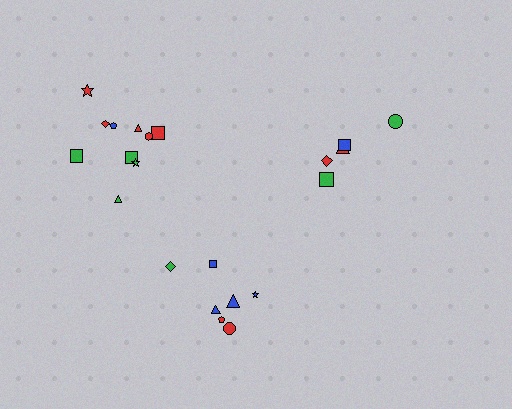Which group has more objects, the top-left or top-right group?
The top-left group.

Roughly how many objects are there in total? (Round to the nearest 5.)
Roughly 20 objects in total.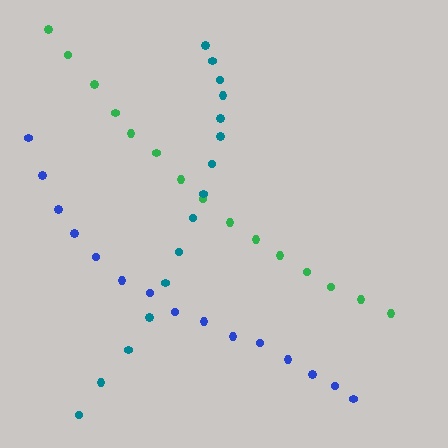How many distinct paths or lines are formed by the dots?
There are 3 distinct paths.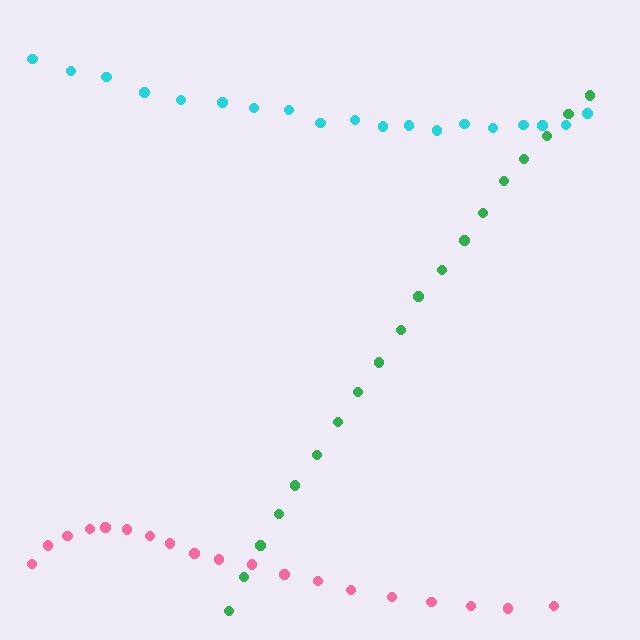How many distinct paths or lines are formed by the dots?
There are 3 distinct paths.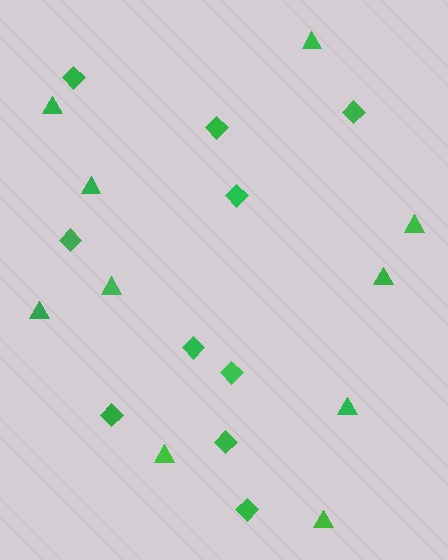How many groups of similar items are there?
There are 2 groups: one group of diamonds (10) and one group of triangles (10).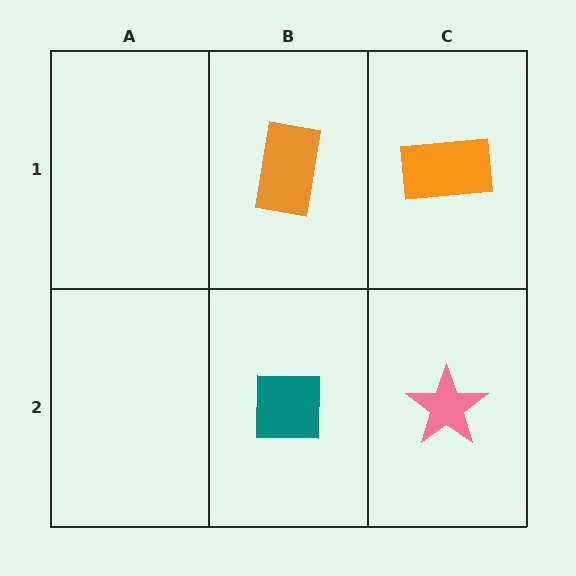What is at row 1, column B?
An orange rectangle.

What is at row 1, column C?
An orange rectangle.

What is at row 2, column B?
A teal square.